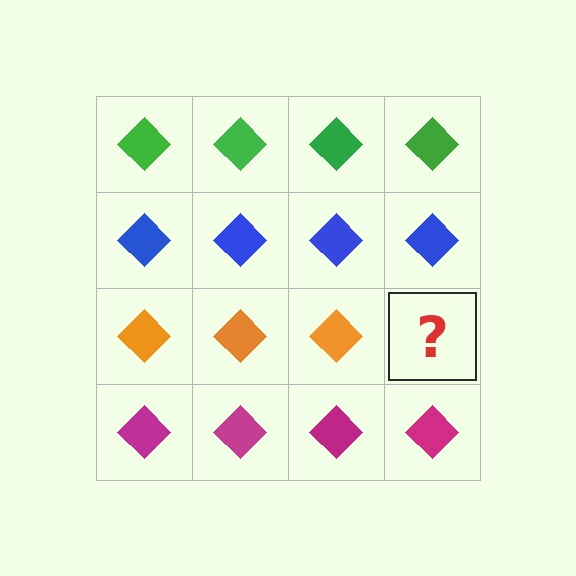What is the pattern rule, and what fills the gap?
The rule is that each row has a consistent color. The gap should be filled with an orange diamond.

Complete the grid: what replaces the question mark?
The question mark should be replaced with an orange diamond.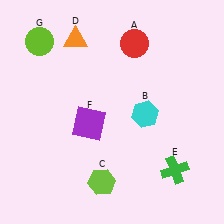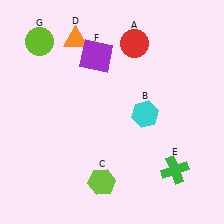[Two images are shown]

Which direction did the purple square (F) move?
The purple square (F) moved up.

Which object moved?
The purple square (F) moved up.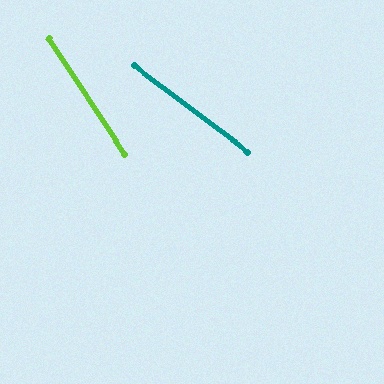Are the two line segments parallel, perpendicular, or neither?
Neither parallel nor perpendicular — they differ by about 19°.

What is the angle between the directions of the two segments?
Approximately 19 degrees.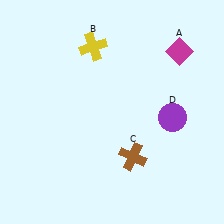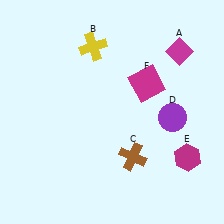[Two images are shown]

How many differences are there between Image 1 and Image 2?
There are 2 differences between the two images.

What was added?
A magenta hexagon (E), a magenta square (F) were added in Image 2.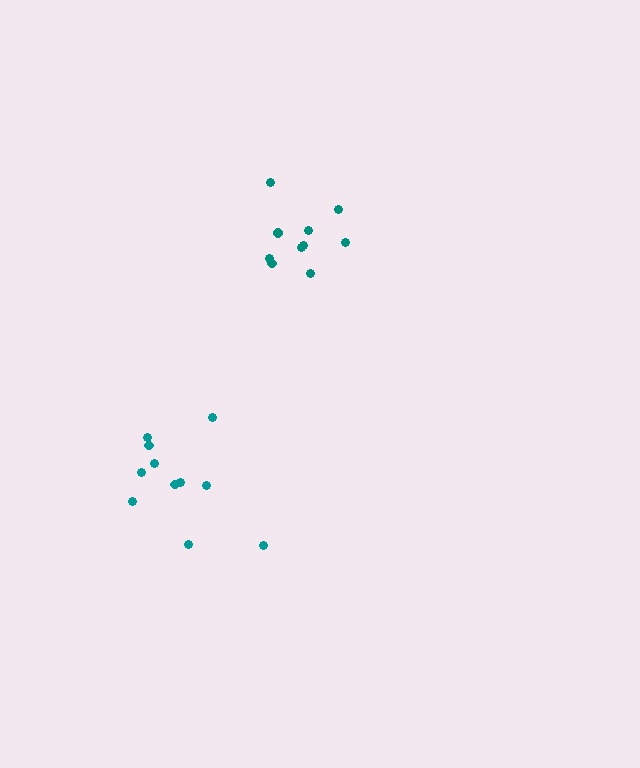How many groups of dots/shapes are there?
There are 2 groups.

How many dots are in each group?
Group 1: 10 dots, Group 2: 11 dots (21 total).